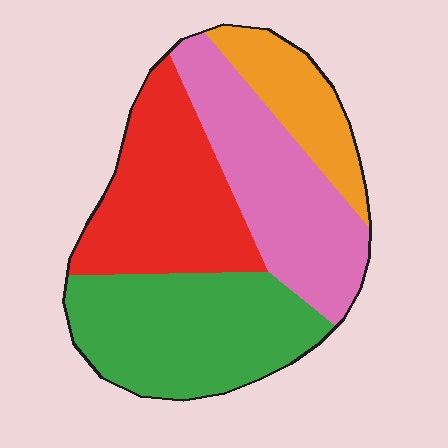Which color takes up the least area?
Orange, at roughly 15%.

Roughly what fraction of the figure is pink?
Pink takes up about one quarter (1/4) of the figure.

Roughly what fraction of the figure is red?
Red takes up between a quarter and a half of the figure.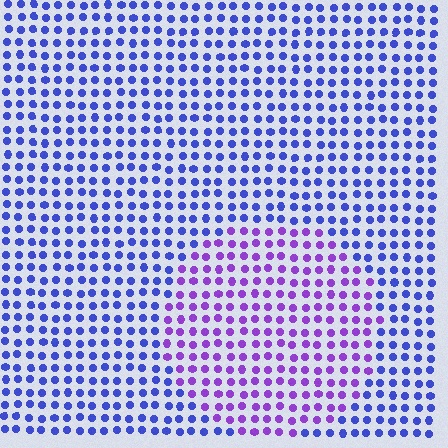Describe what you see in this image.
The image is filled with small blue elements in a uniform arrangement. A circle-shaped region is visible where the elements are tinted to a slightly different hue, forming a subtle color boundary.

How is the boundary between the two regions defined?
The boundary is defined purely by a slight shift in hue (about 41 degrees). Spacing, size, and orientation are identical on both sides.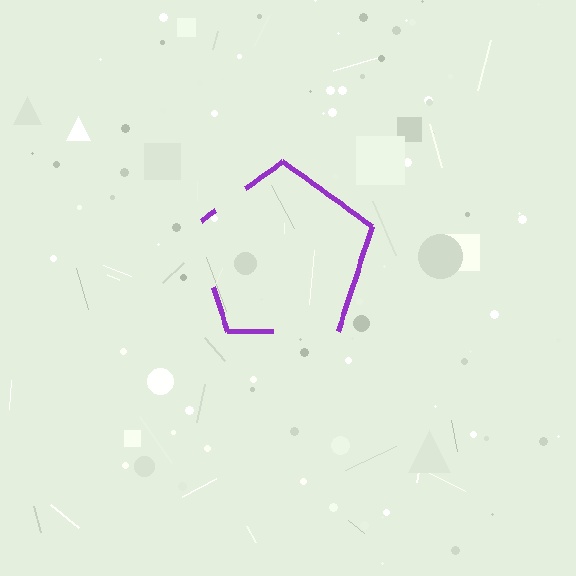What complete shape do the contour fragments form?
The contour fragments form a pentagon.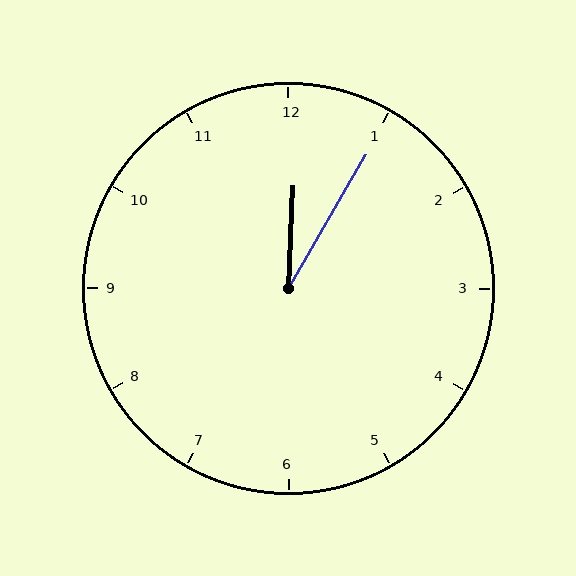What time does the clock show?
12:05.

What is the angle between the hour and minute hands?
Approximately 28 degrees.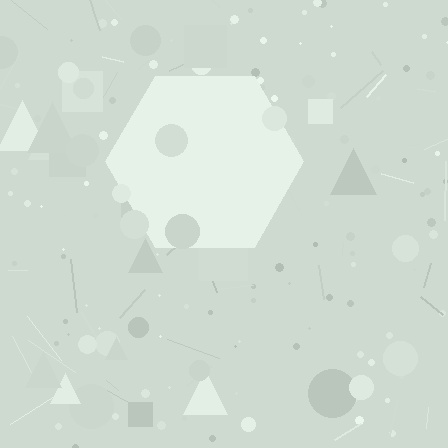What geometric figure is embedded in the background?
A hexagon is embedded in the background.